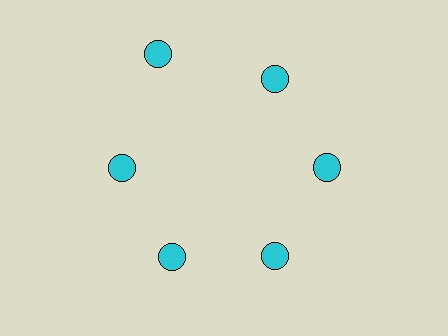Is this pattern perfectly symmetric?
No. The 6 cyan circles are arranged in a ring, but one element near the 11 o'clock position is pushed outward from the center, breaking the 6-fold rotational symmetry.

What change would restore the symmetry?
The symmetry would be restored by moving it inward, back onto the ring so that all 6 circles sit at equal angles and equal distance from the center.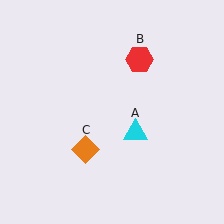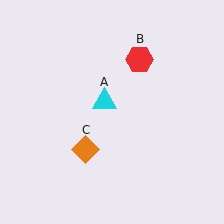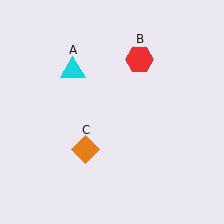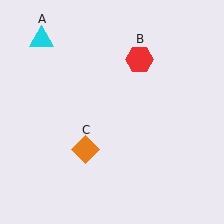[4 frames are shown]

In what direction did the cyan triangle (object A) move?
The cyan triangle (object A) moved up and to the left.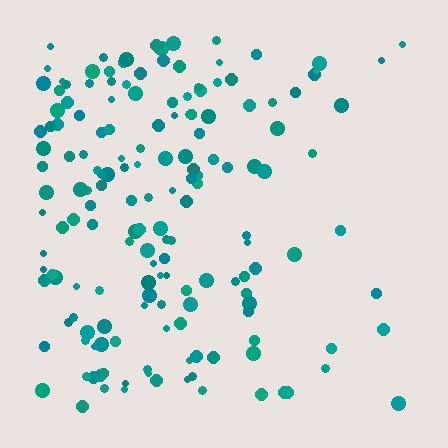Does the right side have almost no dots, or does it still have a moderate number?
Still a moderate number, just noticeably fewer than the left.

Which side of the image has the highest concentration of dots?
The left.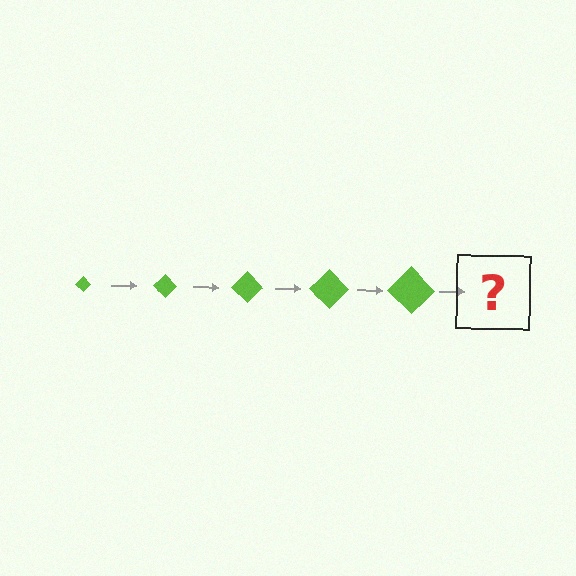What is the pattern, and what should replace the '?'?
The pattern is that the diamond gets progressively larger each step. The '?' should be a lime diamond, larger than the previous one.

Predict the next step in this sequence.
The next step is a lime diamond, larger than the previous one.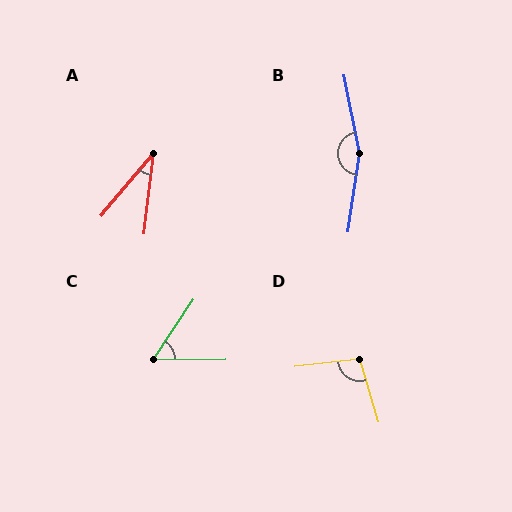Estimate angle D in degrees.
Approximately 100 degrees.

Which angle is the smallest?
A, at approximately 33 degrees.